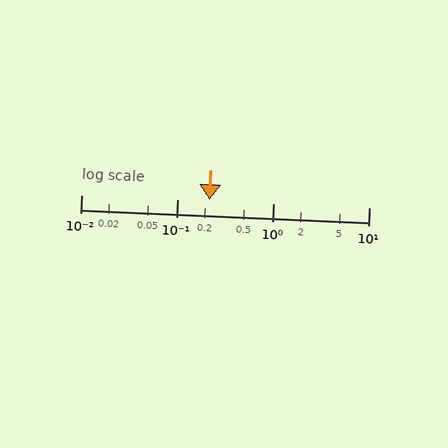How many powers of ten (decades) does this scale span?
The scale spans 3 decades, from 0.01 to 10.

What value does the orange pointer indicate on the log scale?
The pointer indicates approximately 0.22.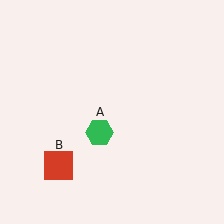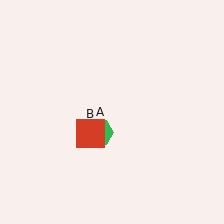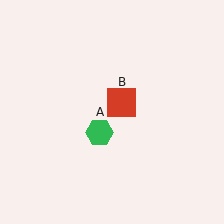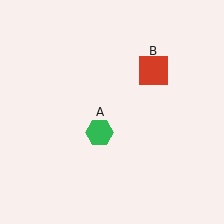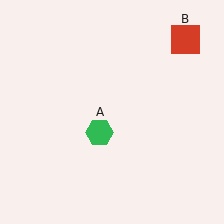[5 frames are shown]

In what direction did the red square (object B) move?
The red square (object B) moved up and to the right.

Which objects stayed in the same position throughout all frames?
Green hexagon (object A) remained stationary.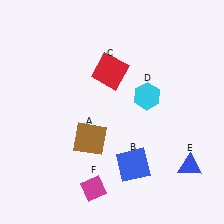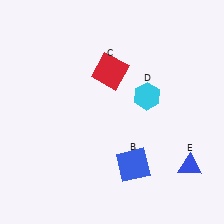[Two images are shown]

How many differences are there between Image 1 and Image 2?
There are 2 differences between the two images.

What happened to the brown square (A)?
The brown square (A) was removed in Image 2. It was in the bottom-left area of Image 1.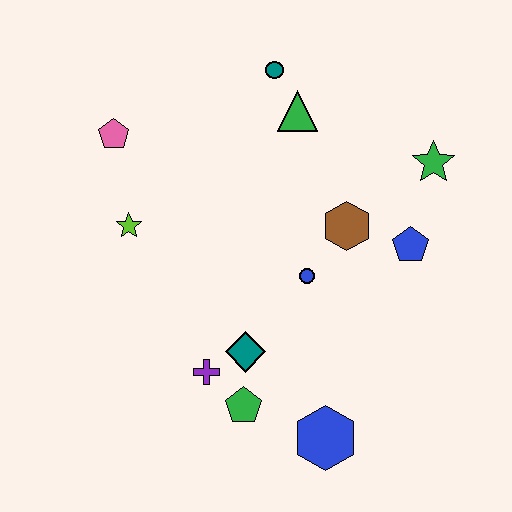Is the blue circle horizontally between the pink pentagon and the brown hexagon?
Yes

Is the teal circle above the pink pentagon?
Yes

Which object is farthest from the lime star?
The green star is farthest from the lime star.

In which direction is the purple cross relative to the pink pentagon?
The purple cross is below the pink pentagon.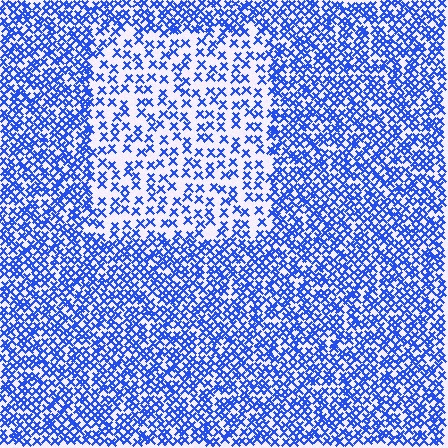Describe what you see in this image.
The image contains small blue elements arranged at two different densities. A rectangle-shaped region is visible where the elements are less densely packed than the surrounding area.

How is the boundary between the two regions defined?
The boundary is defined by a change in element density (approximately 2.1x ratio). All elements are the same color, size, and shape.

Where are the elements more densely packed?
The elements are more densely packed outside the rectangle boundary.